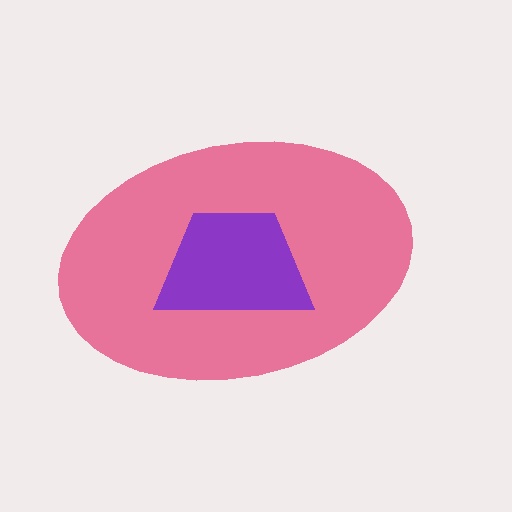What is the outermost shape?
The pink ellipse.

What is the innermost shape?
The purple trapezoid.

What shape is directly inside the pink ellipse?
The purple trapezoid.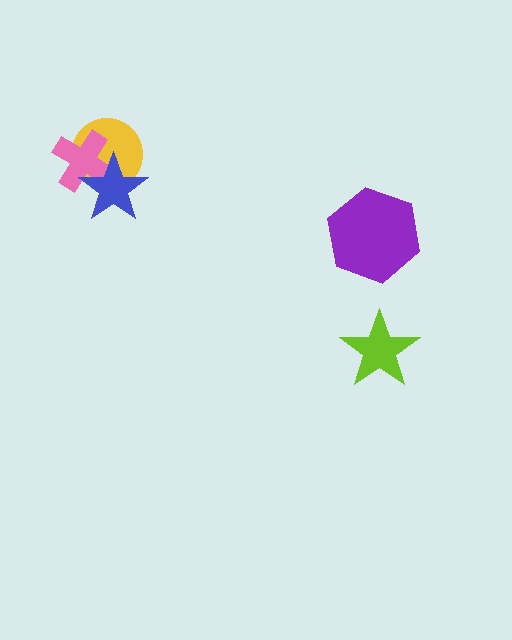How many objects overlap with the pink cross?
2 objects overlap with the pink cross.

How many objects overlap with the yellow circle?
2 objects overlap with the yellow circle.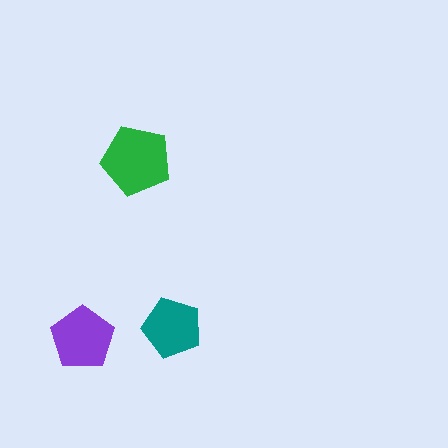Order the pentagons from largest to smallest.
the green one, the purple one, the teal one.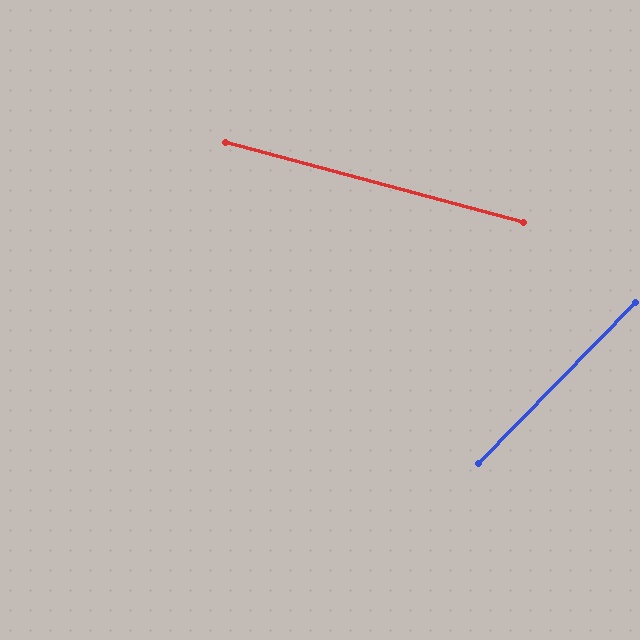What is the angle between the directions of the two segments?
Approximately 61 degrees.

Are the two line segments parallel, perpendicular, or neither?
Neither parallel nor perpendicular — they differ by about 61°.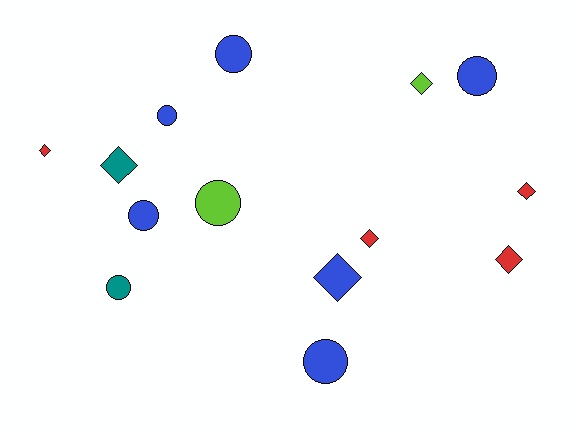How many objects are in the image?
There are 14 objects.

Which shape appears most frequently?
Diamond, with 7 objects.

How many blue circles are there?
There are 5 blue circles.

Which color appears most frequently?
Blue, with 6 objects.